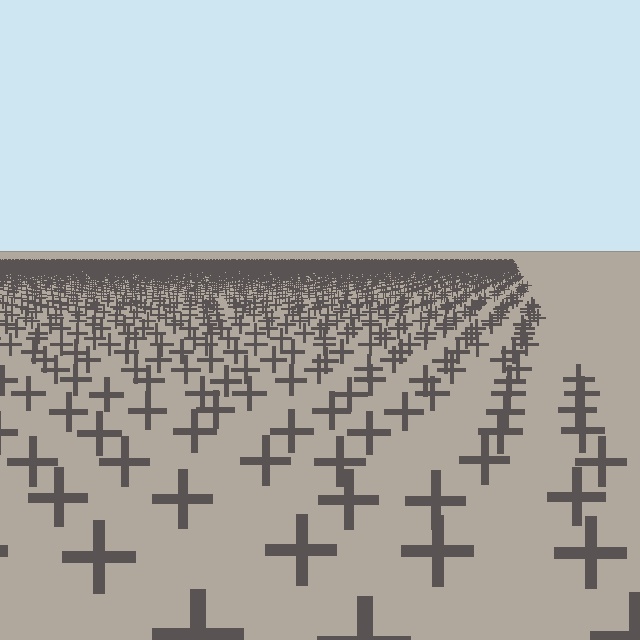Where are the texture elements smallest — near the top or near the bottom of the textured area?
Near the top.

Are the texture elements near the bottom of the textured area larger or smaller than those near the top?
Larger. Near the bottom, elements are closer to the viewer and appear at a bigger on-screen size.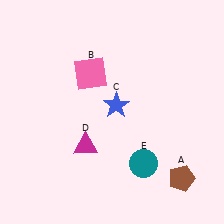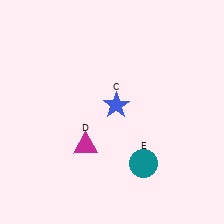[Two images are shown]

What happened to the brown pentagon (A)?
The brown pentagon (A) was removed in Image 2. It was in the bottom-right area of Image 1.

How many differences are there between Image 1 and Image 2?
There are 2 differences between the two images.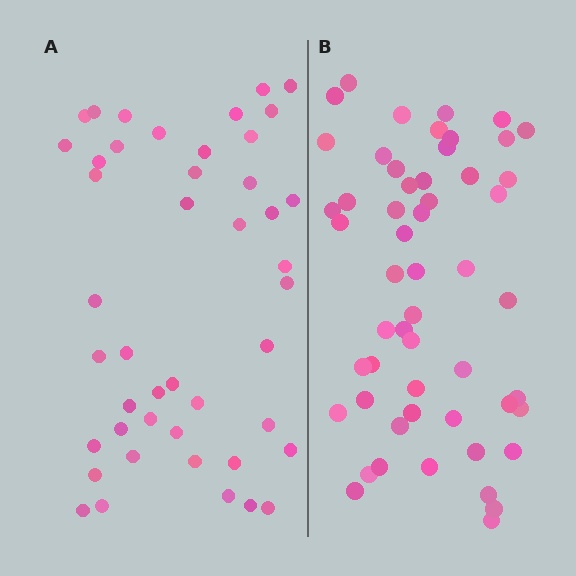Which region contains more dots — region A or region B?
Region B (the right region) has more dots.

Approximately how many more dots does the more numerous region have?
Region B has roughly 8 or so more dots than region A.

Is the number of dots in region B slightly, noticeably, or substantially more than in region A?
Region B has only slightly more — the two regions are fairly close. The ratio is roughly 1.2 to 1.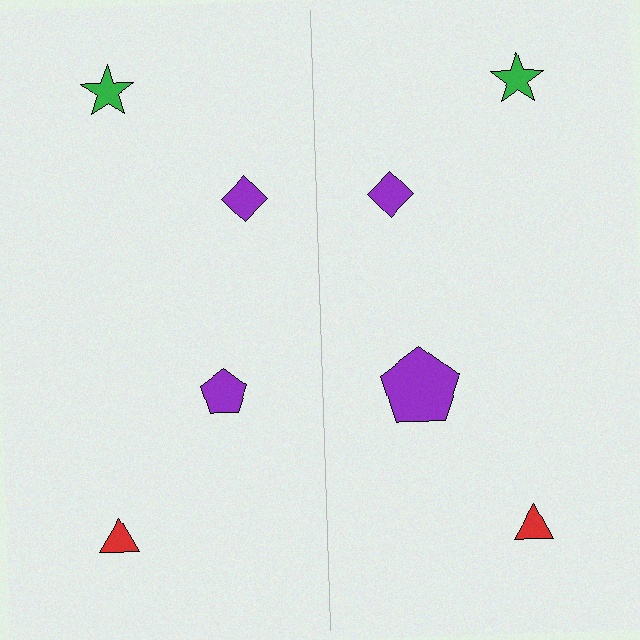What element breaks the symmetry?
The purple pentagon on the right side has a different size than its mirror counterpart.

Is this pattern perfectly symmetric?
No, the pattern is not perfectly symmetric. The purple pentagon on the right side has a different size than its mirror counterpart.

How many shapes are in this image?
There are 8 shapes in this image.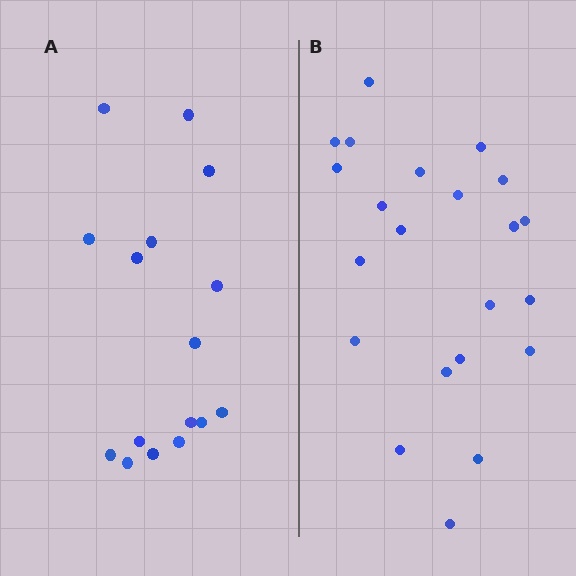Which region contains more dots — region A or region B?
Region B (the right region) has more dots.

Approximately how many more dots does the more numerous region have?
Region B has about 6 more dots than region A.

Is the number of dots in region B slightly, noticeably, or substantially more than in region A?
Region B has noticeably more, but not dramatically so. The ratio is roughly 1.4 to 1.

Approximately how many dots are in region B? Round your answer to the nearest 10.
About 20 dots. (The exact count is 22, which rounds to 20.)